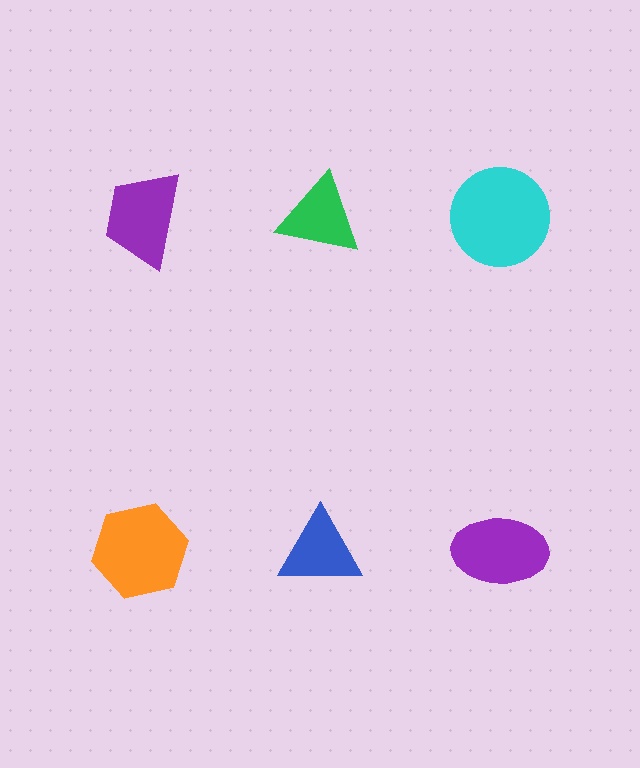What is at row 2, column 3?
A purple ellipse.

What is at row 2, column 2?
A blue triangle.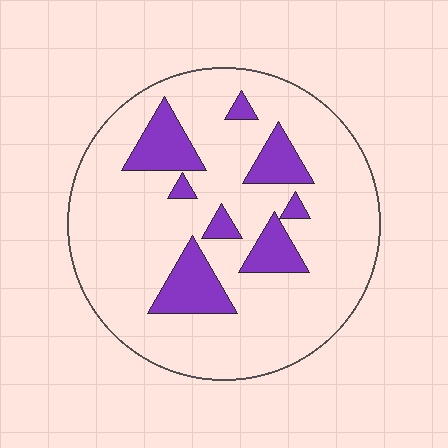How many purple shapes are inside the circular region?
8.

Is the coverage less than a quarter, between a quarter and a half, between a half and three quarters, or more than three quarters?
Less than a quarter.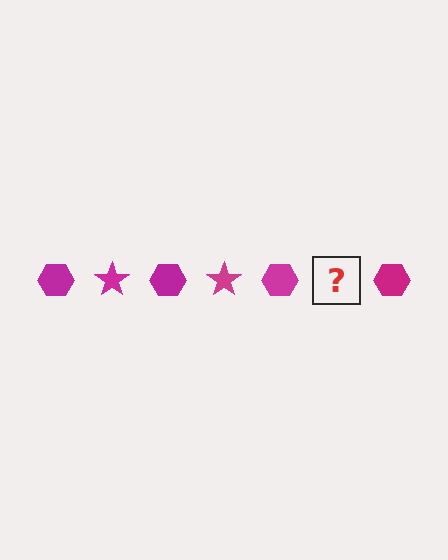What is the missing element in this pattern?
The missing element is a magenta star.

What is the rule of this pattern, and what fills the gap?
The rule is that the pattern cycles through hexagon, star shapes in magenta. The gap should be filled with a magenta star.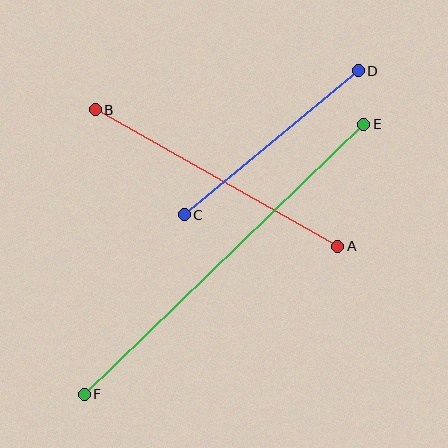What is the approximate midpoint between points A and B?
The midpoint is at approximately (217, 178) pixels.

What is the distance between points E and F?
The distance is approximately 389 pixels.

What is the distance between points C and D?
The distance is approximately 226 pixels.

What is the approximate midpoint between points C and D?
The midpoint is at approximately (271, 143) pixels.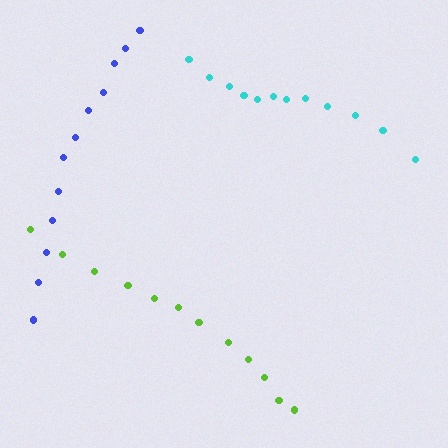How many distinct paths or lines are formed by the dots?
There are 3 distinct paths.